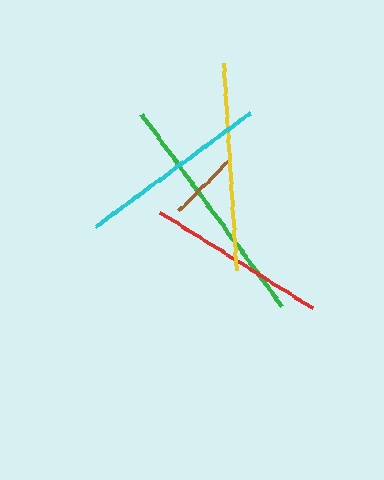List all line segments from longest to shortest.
From longest to shortest: green, yellow, cyan, red, brown.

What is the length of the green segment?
The green segment is approximately 238 pixels long.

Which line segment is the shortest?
The brown line is the shortest at approximately 69 pixels.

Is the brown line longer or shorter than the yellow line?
The yellow line is longer than the brown line.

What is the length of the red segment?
The red segment is approximately 181 pixels long.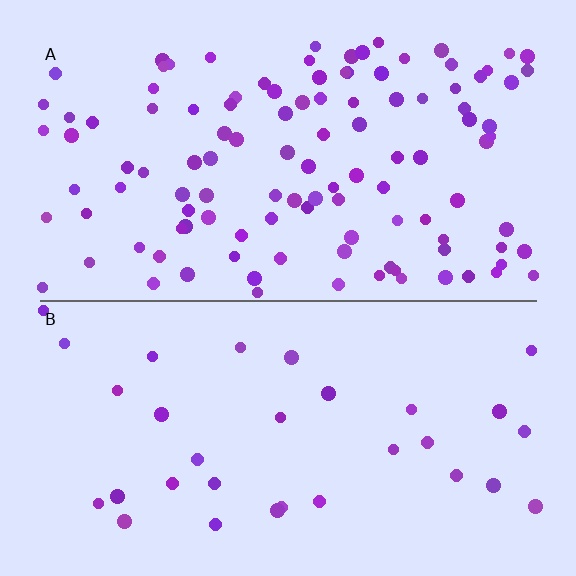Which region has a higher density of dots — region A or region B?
A (the top).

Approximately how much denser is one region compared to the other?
Approximately 3.5× — region A over region B.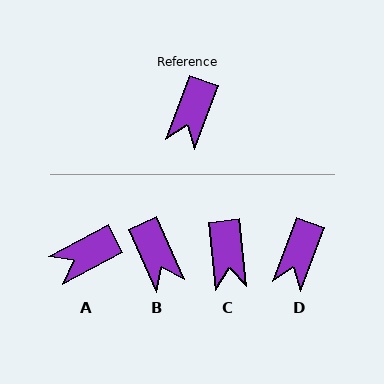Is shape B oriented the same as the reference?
No, it is off by about 44 degrees.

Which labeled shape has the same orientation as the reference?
D.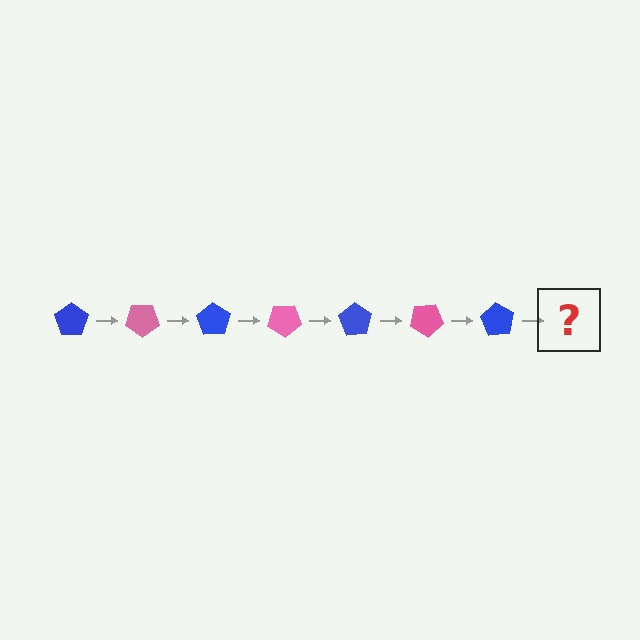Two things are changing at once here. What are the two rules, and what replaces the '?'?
The two rules are that it rotates 35 degrees each step and the color cycles through blue and pink. The '?' should be a pink pentagon, rotated 245 degrees from the start.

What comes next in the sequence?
The next element should be a pink pentagon, rotated 245 degrees from the start.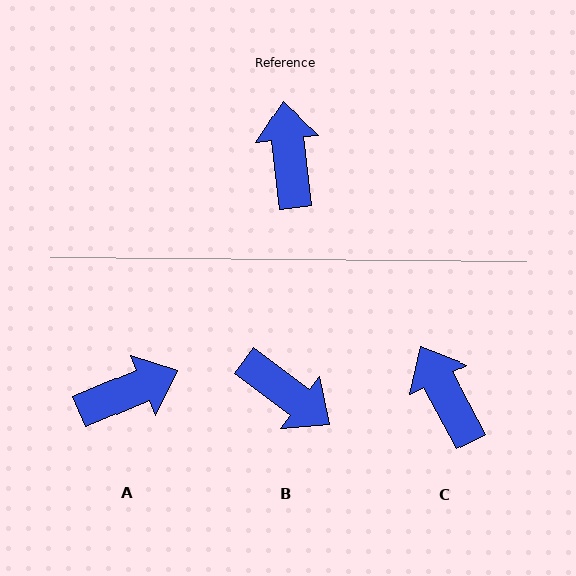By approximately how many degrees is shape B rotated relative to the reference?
Approximately 133 degrees clockwise.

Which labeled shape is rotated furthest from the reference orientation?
B, about 133 degrees away.